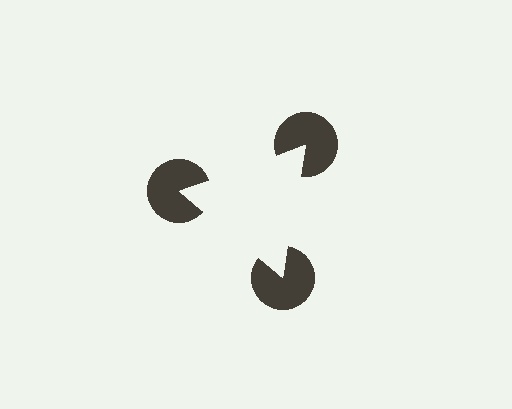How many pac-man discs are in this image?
There are 3 — one at each vertex of the illusory triangle.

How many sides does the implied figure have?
3 sides.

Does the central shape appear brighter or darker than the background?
It typically appears slightly brighter than the background, even though no actual brightness change is drawn.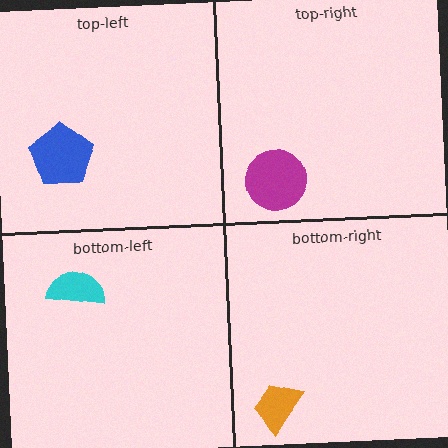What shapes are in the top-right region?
The magenta circle.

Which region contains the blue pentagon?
The top-left region.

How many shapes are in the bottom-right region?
1.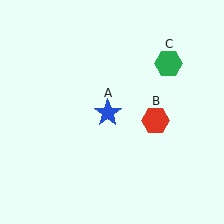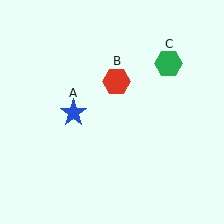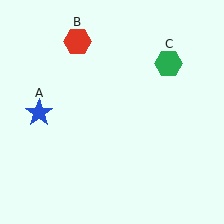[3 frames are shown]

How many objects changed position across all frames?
2 objects changed position: blue star (object A), red hexagon (object B).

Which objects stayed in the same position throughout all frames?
Green hexagon (object C) remained stationary.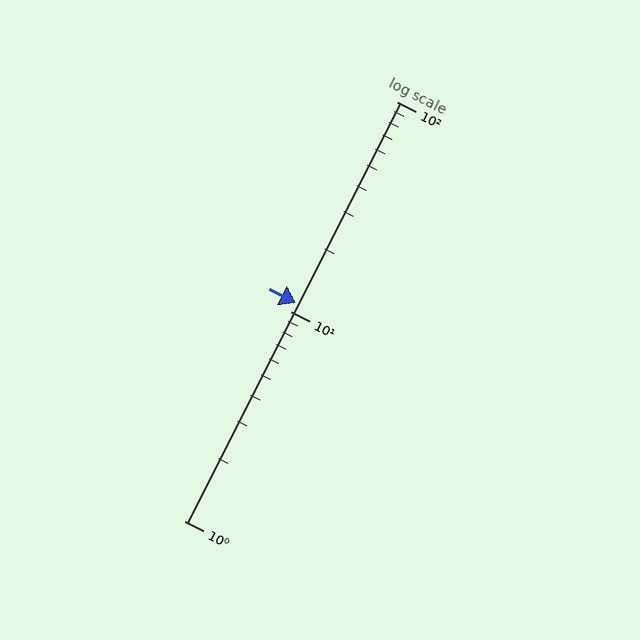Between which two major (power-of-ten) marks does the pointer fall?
The pointer is between 10 and 100.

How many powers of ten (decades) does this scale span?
The scale spans 2 decades, from 1 to 100.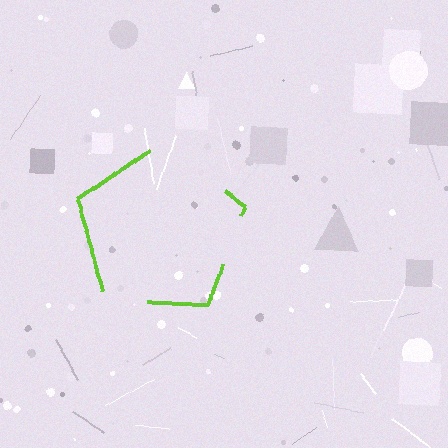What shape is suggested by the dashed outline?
The dashed outline suggests a pentagon.